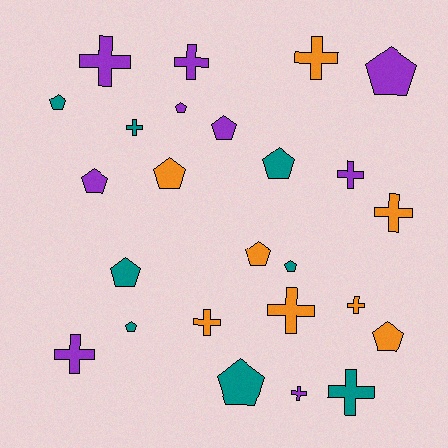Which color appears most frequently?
Purple, with 9 objects.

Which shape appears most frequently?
Pentagon, with 13 objects.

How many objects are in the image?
There are 25 objects.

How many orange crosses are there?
There are 5 orange crosses.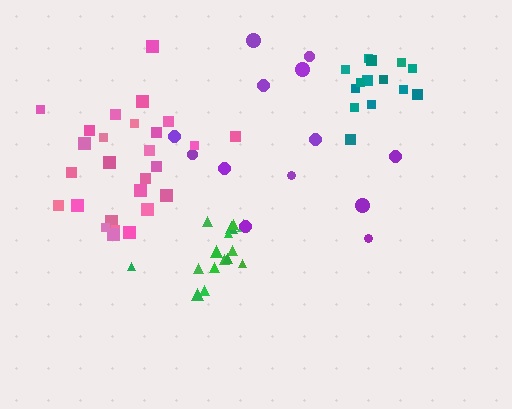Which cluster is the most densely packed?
Teal.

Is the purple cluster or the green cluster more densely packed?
Green.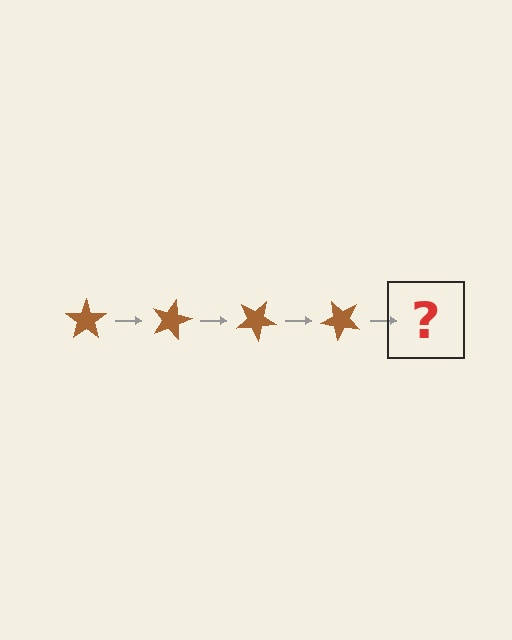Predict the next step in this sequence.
The next step is a brown star rotated 60 degrees.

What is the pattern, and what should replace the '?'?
The pattern is that the star rotates 15 degrees each step. The '?' should be a brown star rotated 60 degrees.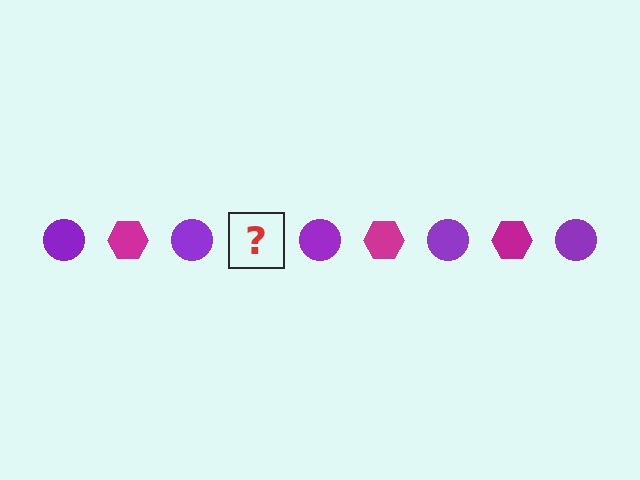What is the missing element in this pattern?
The missing element is a magenta hexagon.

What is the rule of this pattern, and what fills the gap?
The rule is that the pattern alternates between purple circle and magenta hexagon. The gap should be filled with a magenta hexagon.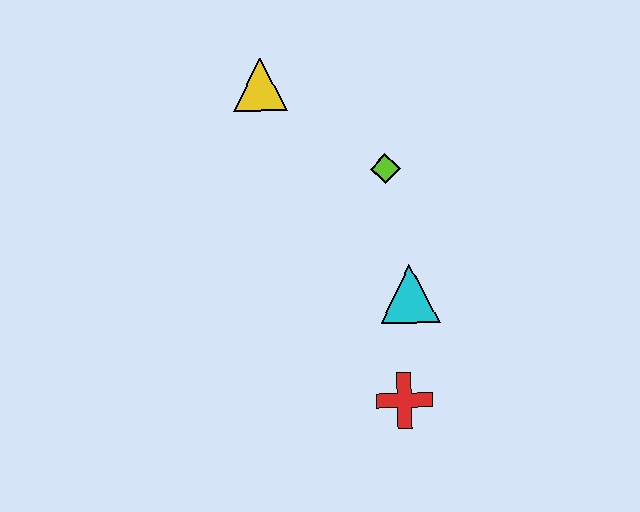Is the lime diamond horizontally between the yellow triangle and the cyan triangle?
Yes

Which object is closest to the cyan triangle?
The red cross is closest to the cyan triangle.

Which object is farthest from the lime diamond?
The red cross is farthest from the lime diamond.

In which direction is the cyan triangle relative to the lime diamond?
The cyan triangle is below the lime diamond.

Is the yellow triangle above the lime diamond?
Yes